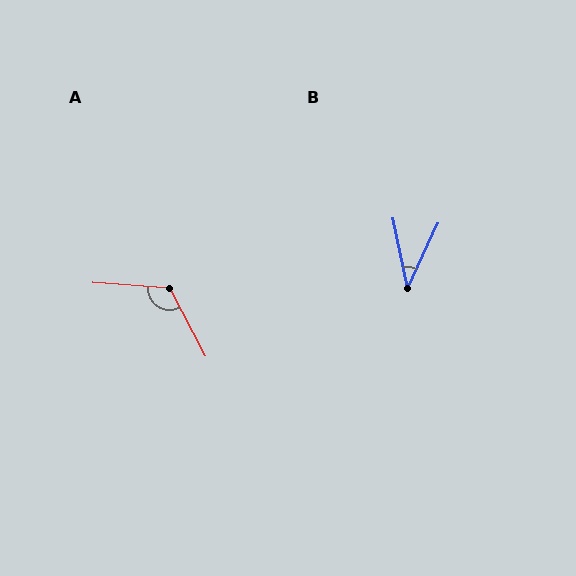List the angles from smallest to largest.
B (36°), A (122°).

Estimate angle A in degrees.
Approximately 122 degrees.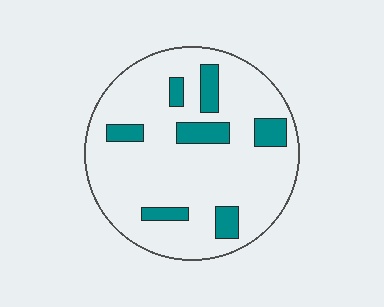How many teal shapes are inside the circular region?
7.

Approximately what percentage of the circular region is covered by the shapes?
Approximately 15%.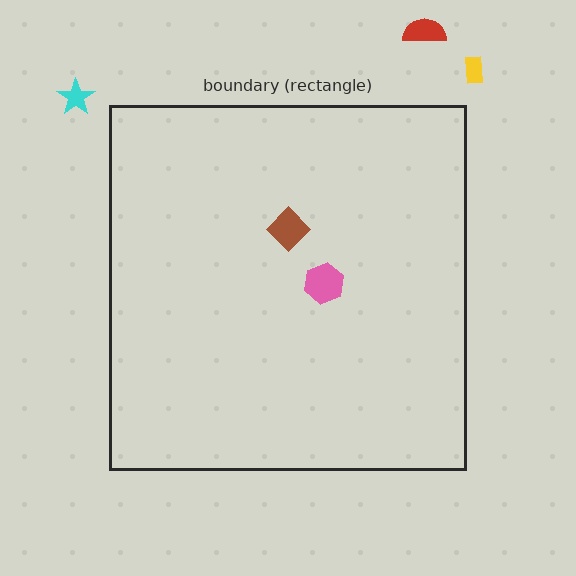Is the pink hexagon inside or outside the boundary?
Inside.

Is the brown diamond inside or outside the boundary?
Inside.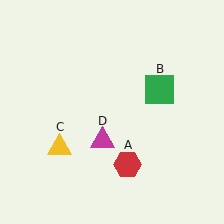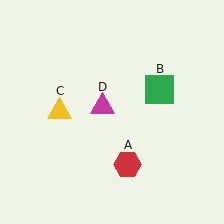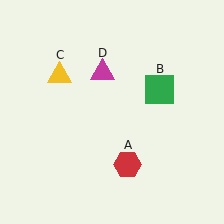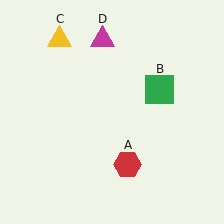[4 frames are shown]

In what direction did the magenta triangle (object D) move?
The magenta triangle (object D) moved up.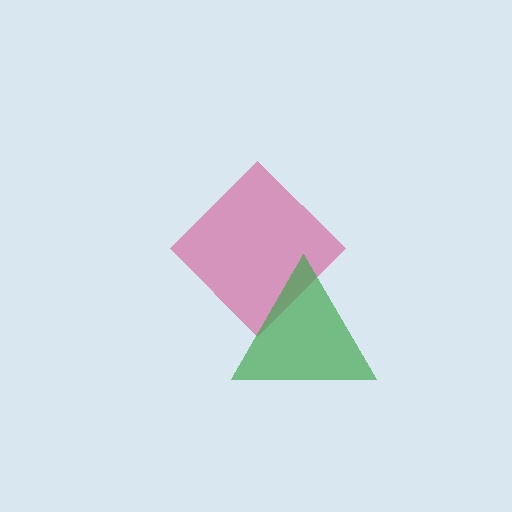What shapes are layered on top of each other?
The layered shapes are: a magenta diamond, a green triangle.